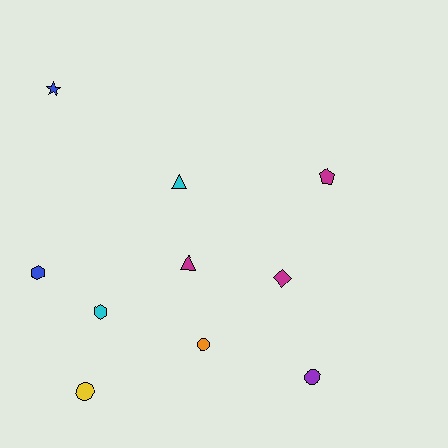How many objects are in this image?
There are 10 objects.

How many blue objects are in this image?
There are 2 blue objects.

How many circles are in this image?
There are 3 circles.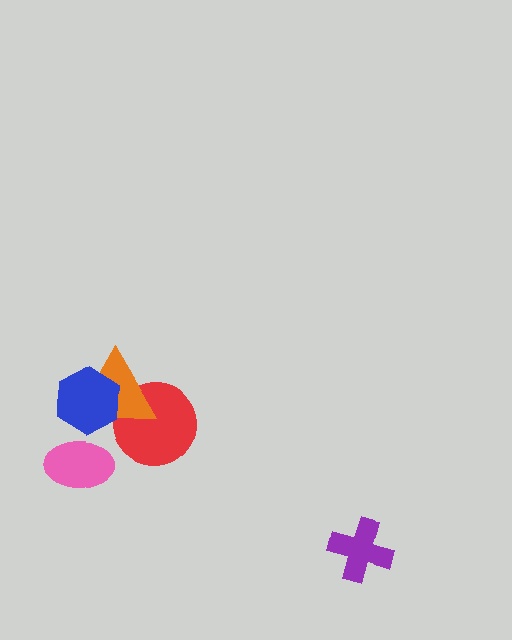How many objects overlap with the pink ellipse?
0 objects overlap with the pink ellipse.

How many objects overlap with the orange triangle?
2 objects overlap with the orange triangle.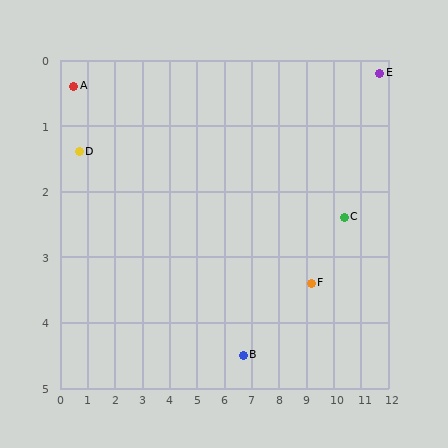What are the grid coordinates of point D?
Point D is at approximately (0.7, 1.4).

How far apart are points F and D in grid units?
Points F and D are about 8.7 grid units apart.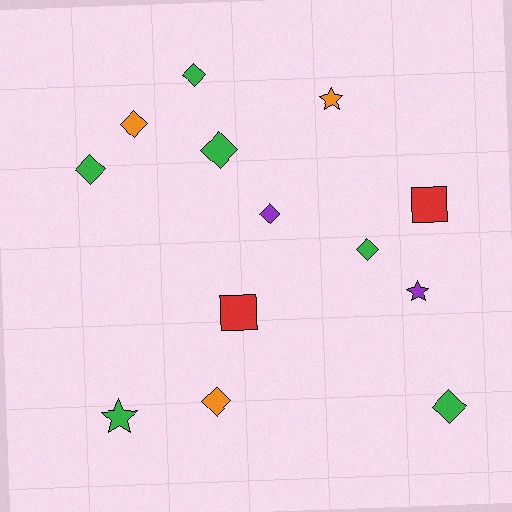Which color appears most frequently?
Green, with 6 objects.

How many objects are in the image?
There are 13 objects.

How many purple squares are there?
There are no purple squares.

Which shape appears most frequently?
Diamond, with 8 objects.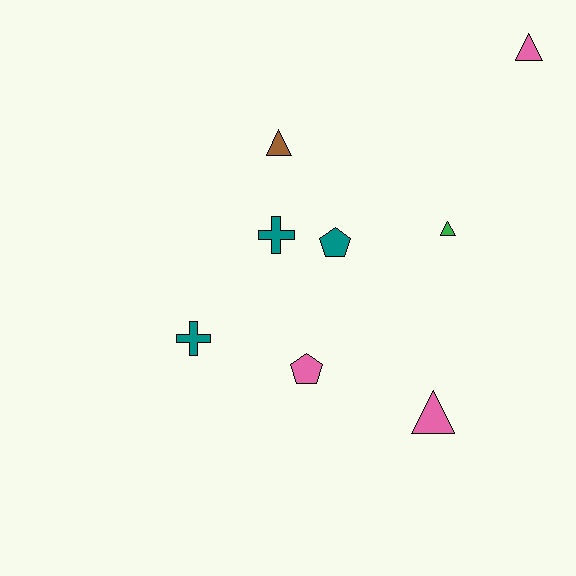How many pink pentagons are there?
There is 1 pink pentagon.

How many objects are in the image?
There are 8 objects.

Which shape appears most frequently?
Triangle, with 4 objects.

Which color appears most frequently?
Pink, with 3 objects.